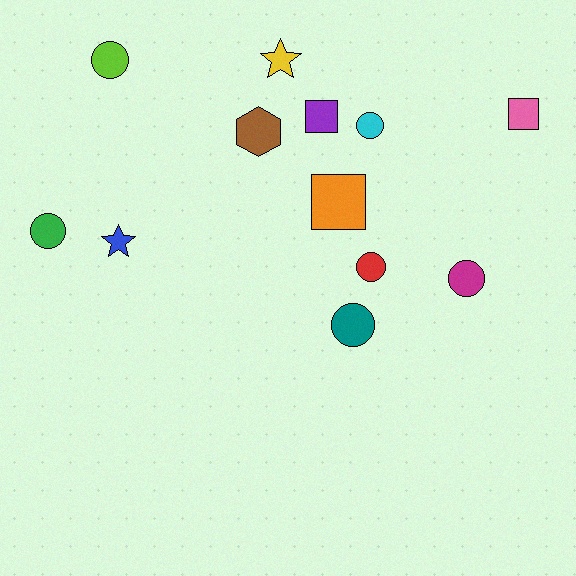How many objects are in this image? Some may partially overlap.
There are 12 objects.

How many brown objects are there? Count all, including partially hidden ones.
There is 1 brown object.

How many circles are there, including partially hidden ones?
There are 6 circles.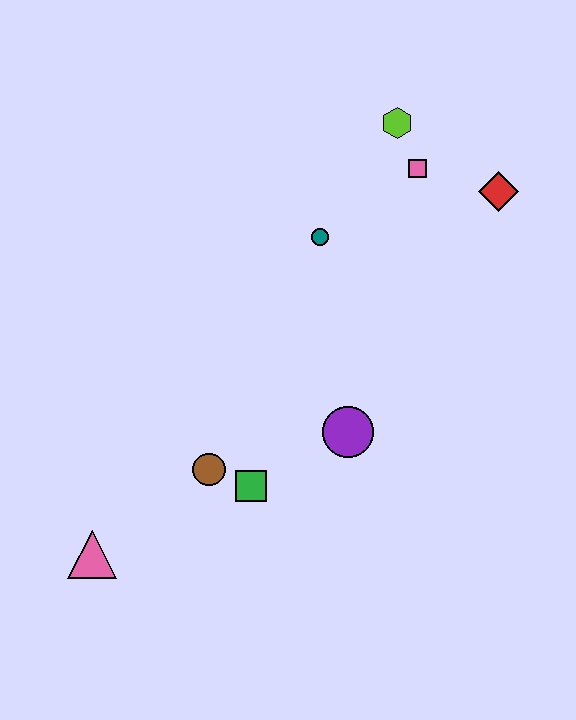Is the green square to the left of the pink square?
Yes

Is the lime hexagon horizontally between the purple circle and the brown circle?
No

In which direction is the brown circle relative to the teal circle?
The brown circle is below the teal circle.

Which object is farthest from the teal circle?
The pink triangle is farthest from the teal circle.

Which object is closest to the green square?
The brown circle is closest to the green square.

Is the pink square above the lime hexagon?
No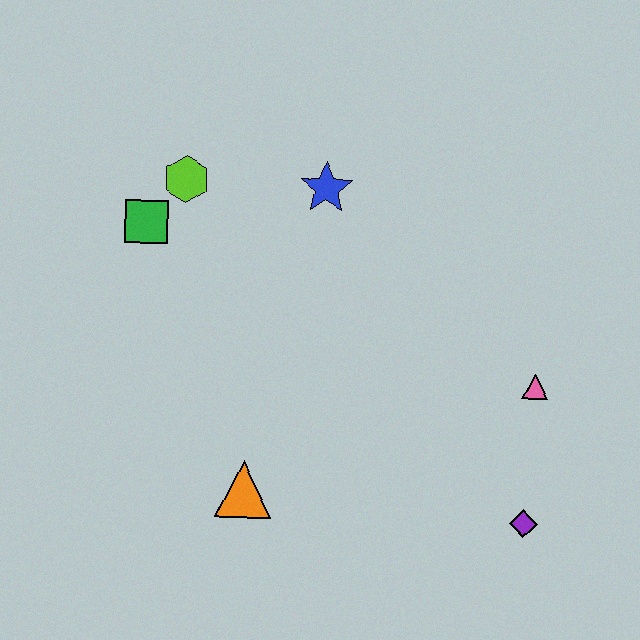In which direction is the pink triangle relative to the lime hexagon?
The pink triangle is to the right of the lime hexagon.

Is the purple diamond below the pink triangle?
Yes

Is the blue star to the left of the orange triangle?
No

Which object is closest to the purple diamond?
The pink triangle is closest to the purple diamond.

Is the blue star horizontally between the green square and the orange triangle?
No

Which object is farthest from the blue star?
The purple diamond is farthest from the blue star.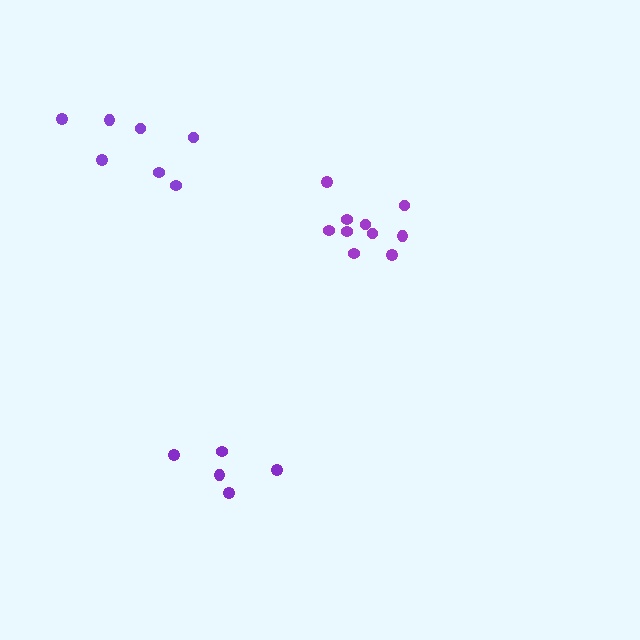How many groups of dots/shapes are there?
There are 3 groups.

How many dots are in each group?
Group 1: 7 dots, Group 2: 10 dots, Group 3: 5 dots (22 total).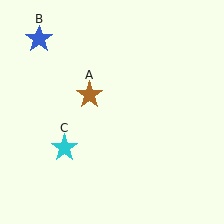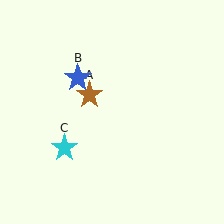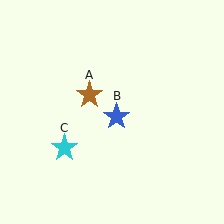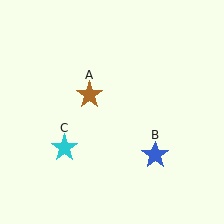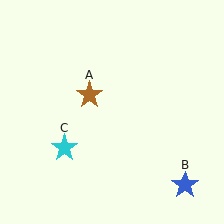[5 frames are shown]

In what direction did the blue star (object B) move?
The blue star (object B) moved down and to the right.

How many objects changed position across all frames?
1 object changed position: blue star (object B).